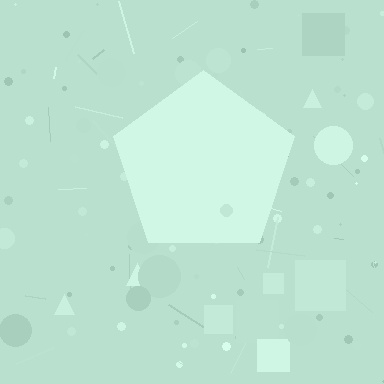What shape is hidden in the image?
A pentagon is hidden in the image.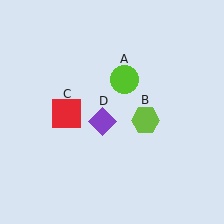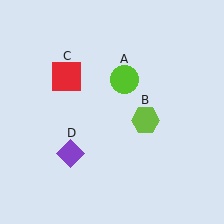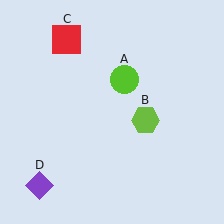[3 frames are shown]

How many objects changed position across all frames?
2 objects changed position: red square (object C), purple diamond (object D).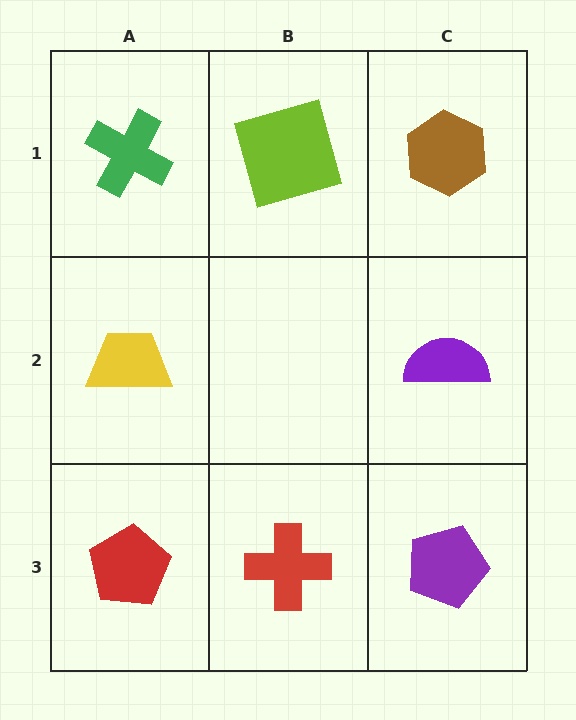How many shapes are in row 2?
2 shapes.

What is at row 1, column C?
A brown hexagon.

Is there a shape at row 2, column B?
No, that cell is empty.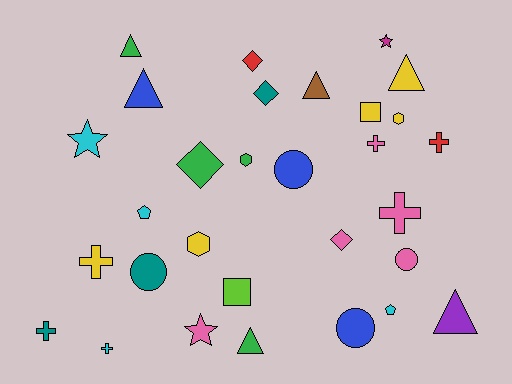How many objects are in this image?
There are 30 objects.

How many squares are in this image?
There are 2 squares.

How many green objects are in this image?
There are 4 green objects.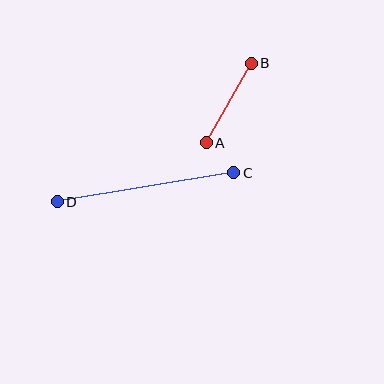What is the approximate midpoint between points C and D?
The midpoint is at approximately (145, 187) pixels.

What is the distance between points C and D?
The distance is approximately 179 pixels.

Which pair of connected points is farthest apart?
Points C and D are farthest apart.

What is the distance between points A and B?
The distance is approximately 91 pixels.